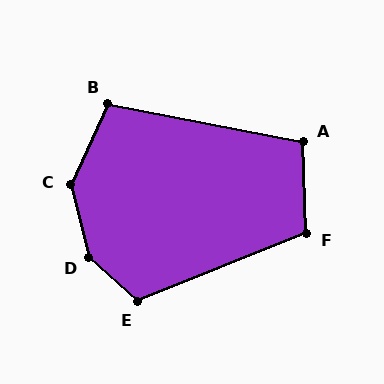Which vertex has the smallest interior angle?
A, at approximately 103 degrees.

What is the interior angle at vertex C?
Approximately 141 degrees (obtuse).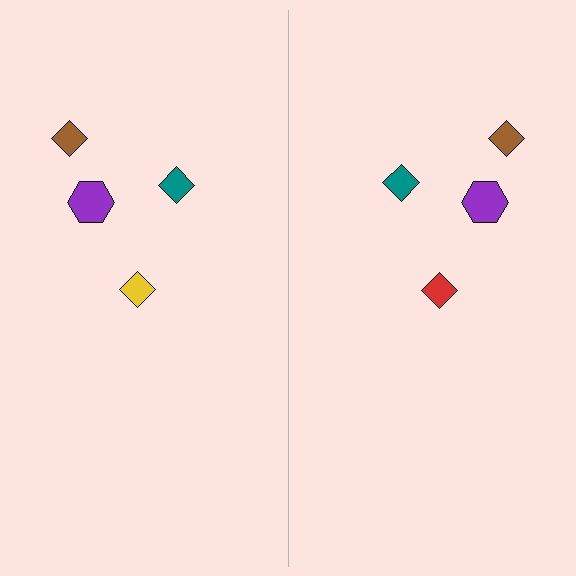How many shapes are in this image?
There are 8 shapes in this image.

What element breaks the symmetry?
The red diamond on the right side breaks the symmetry — its mirror counterpart is yellow.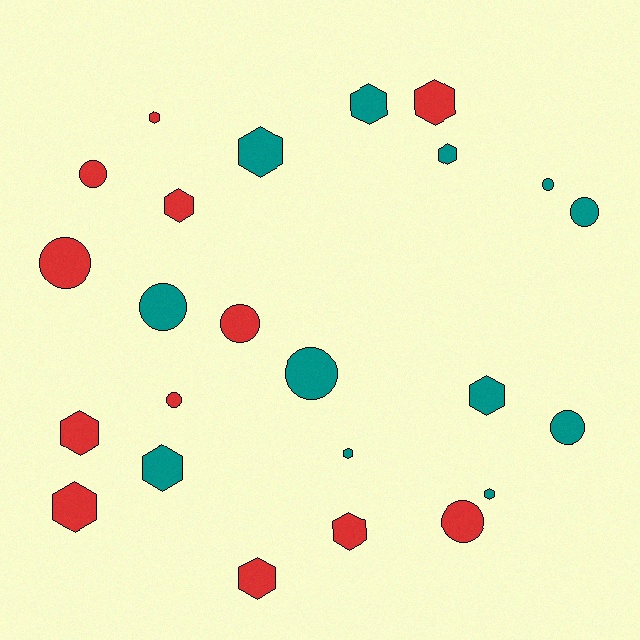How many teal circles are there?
There are 5 teal circles.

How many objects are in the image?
There are 24 objects.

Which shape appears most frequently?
Hexagon, with 14 objects.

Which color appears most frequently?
Red, with 12 objects.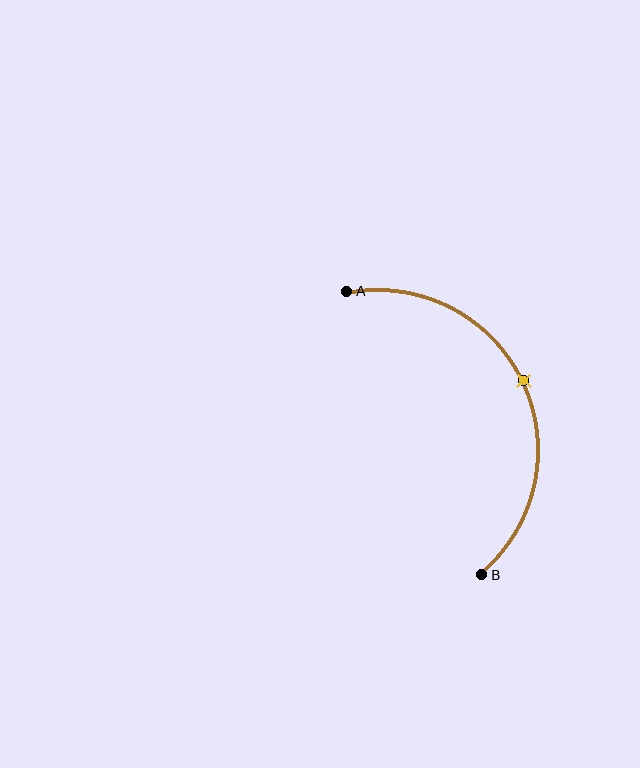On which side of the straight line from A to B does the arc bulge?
The arc bulges to the right of the straight line connecting A and B.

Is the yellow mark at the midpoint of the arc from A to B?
Yes. The yellow mark lies on the arc at equal arc-length from both A and B — it is the arc midpoint.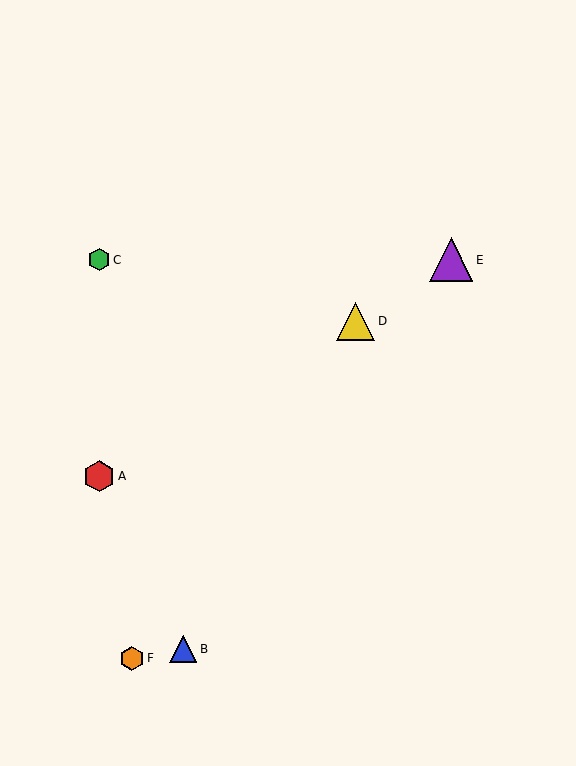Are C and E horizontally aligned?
Yes, both are at y≈260.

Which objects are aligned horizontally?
Objects C, E are aligned horizontally.